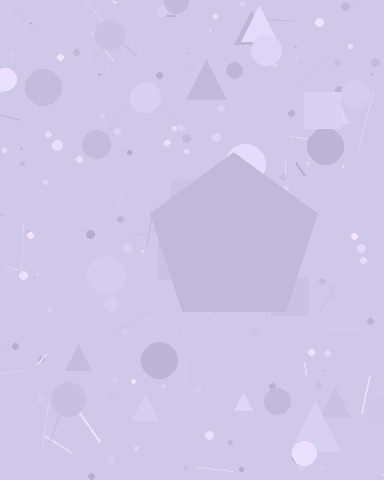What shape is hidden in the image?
A pentagon is hidden in the image.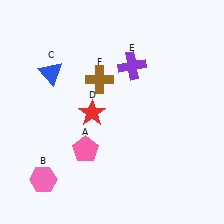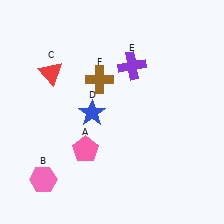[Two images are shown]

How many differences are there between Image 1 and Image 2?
There are 2 differences between the two images.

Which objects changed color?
C changed from blue to red. D changed from red to blue.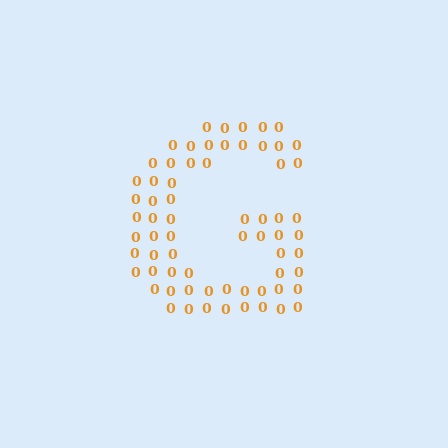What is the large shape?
The large shape is the letter G.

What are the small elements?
The small elements are digit 0's.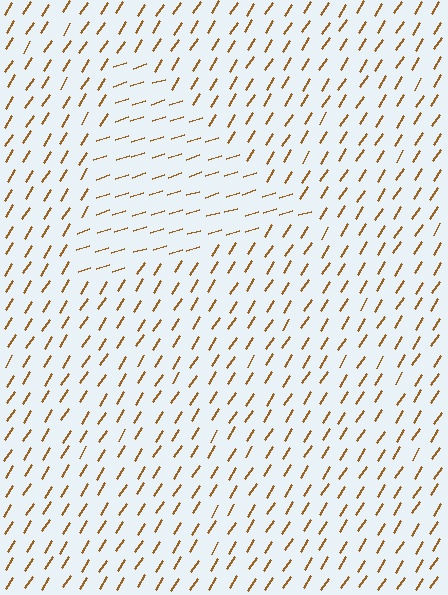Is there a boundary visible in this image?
Yes, there is a texture boundary formed by a change in line orientation.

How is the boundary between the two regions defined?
The boundary is defined purely by a change in line orientation (approximately 40 degrees difference). All lines are the same color and thickness.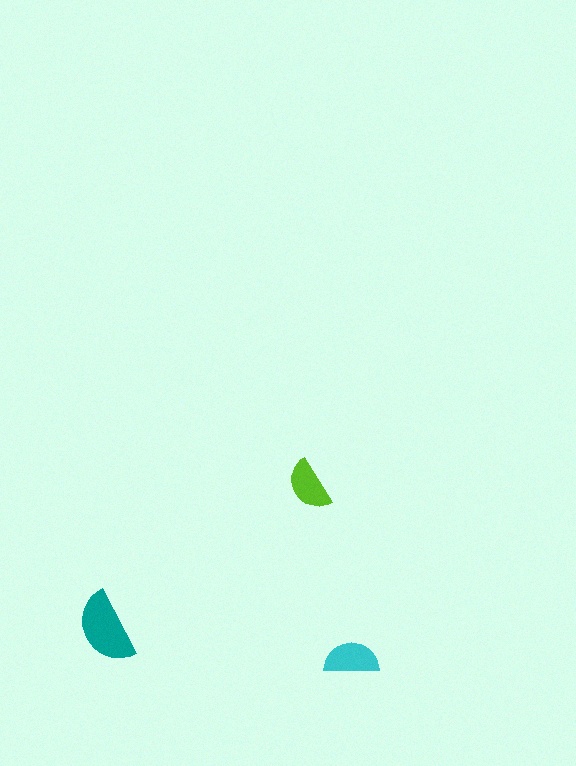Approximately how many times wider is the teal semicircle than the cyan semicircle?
About 1.5 times wider.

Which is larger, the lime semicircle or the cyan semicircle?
The cyan one.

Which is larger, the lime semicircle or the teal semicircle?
The teal one.